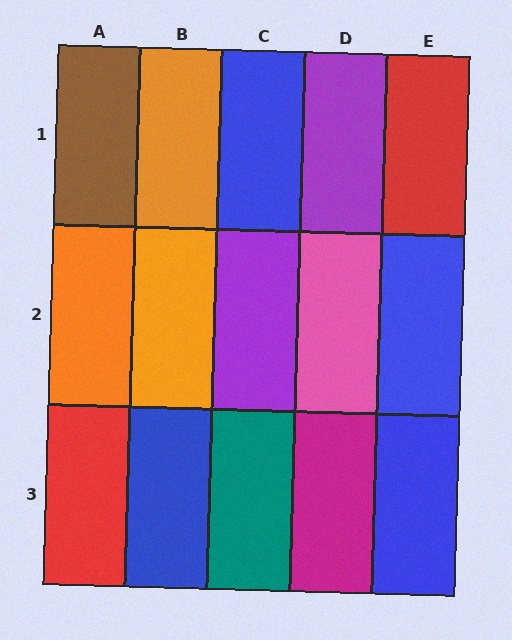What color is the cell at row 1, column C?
Blue.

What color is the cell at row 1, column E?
Red.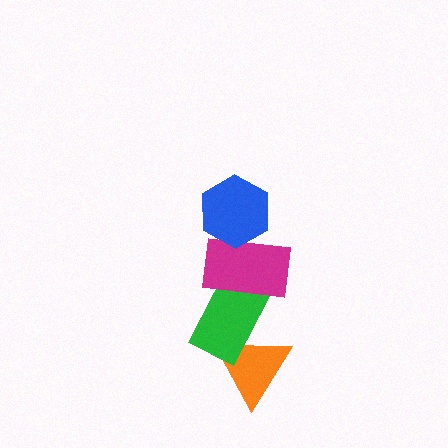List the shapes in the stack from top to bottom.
From top to bottom: the blue hexagon, the magenta rectangle, the green rectangle, the orange triangle.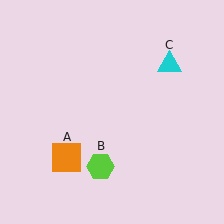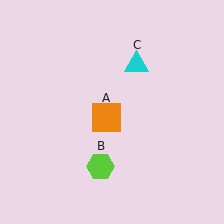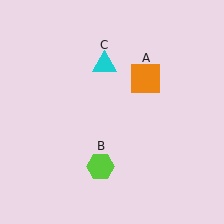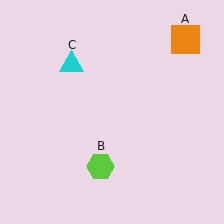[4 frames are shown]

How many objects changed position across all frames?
2 objects changed position: orange square (object A), cyan triangle (object C).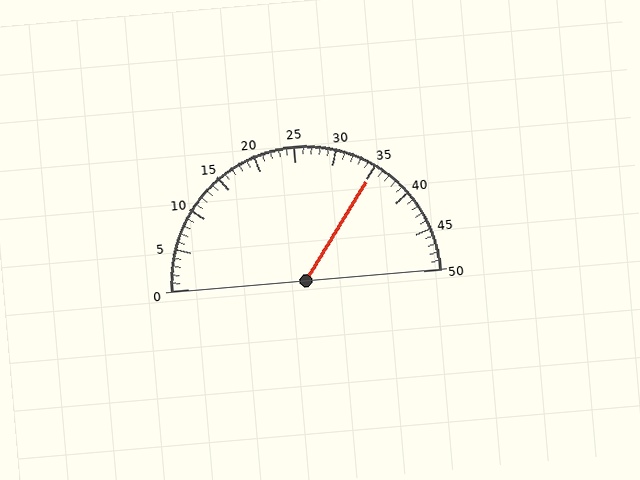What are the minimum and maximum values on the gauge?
The gauge ranges from 0 to 50.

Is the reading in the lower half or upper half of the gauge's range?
The reading is in the upper half of the range (0 to 50).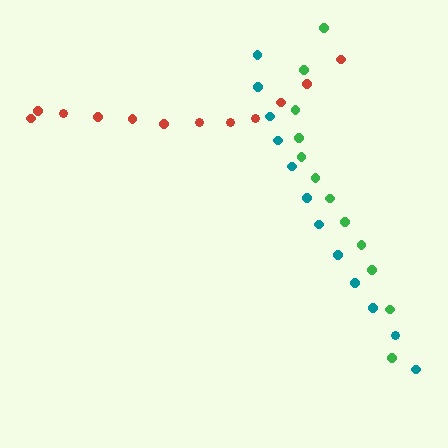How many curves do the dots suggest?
There are 3 distinct paths.